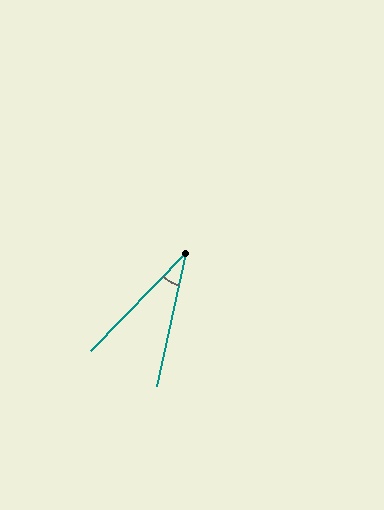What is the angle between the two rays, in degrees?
Approximately 32 degrees.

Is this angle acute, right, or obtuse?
It is acute.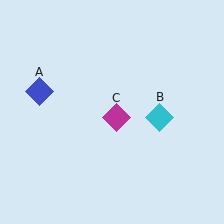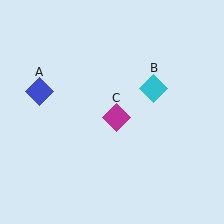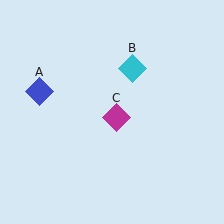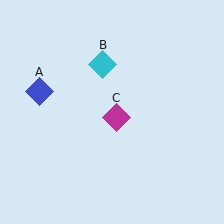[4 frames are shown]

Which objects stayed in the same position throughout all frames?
Blue diamond (object A) and magenta diamond (object C) remained stationary.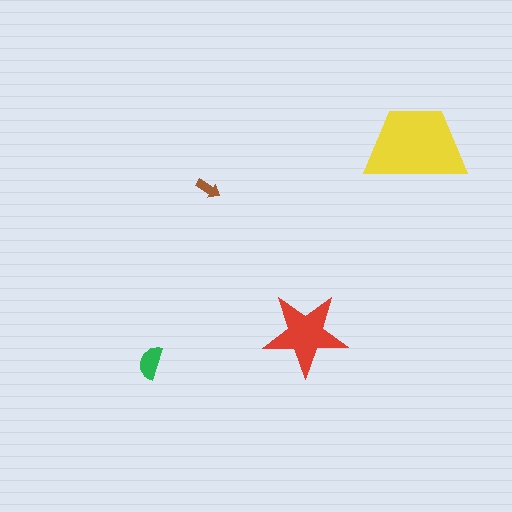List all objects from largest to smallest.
The yellow trapezoid, the red star, the green semicircle, the brown arrow.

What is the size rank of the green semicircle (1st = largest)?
3rd.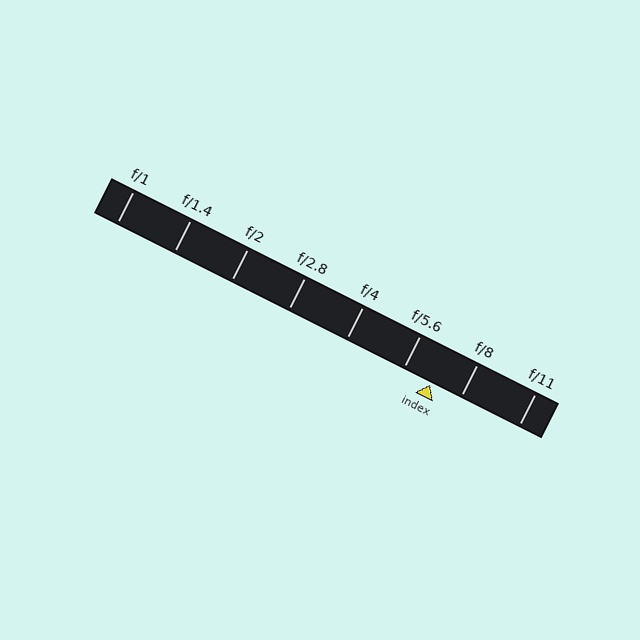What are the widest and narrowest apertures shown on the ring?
The widest aperture shown is f/1 and the narrowest is f/11.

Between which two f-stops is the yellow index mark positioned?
The index mark is between f/5.6 and f/8.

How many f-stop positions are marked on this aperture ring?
There are 8 f-stop positions marked.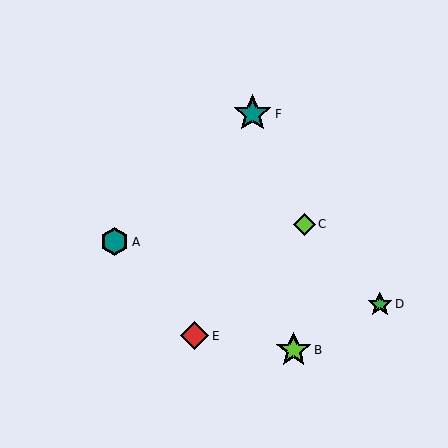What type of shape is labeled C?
Shape C is a lime diamond.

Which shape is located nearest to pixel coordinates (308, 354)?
The lime star (labeled B) at (294, 350) is nearest to that location.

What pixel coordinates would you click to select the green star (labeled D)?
Click at (380, 304) to select the green star D.